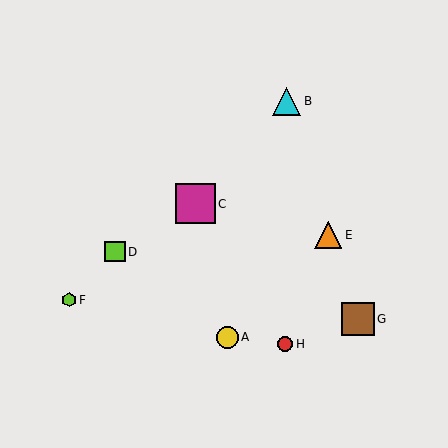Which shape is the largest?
The magenta square (labeled C) is the largest.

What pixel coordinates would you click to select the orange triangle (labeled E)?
Click at (328, 235) to select the orange triangle E.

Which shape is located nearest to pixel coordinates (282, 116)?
The cyan triangle (labeled B) at (287, 101) is nearest to that location.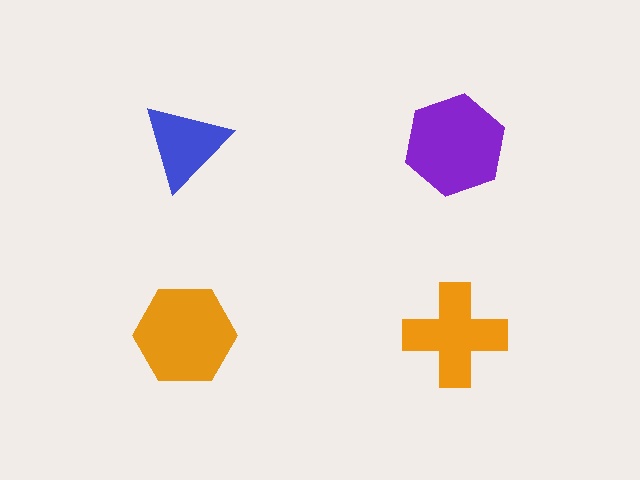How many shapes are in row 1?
2 shapes.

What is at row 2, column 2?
An orange cross.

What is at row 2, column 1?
An orange hexagon.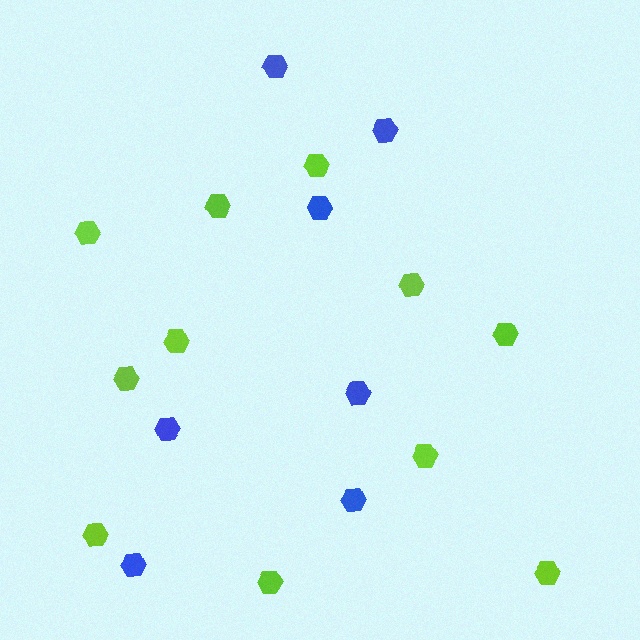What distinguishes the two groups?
There are 2 groups: one group of blue hexagons (7) and one group of lime hexagons (11).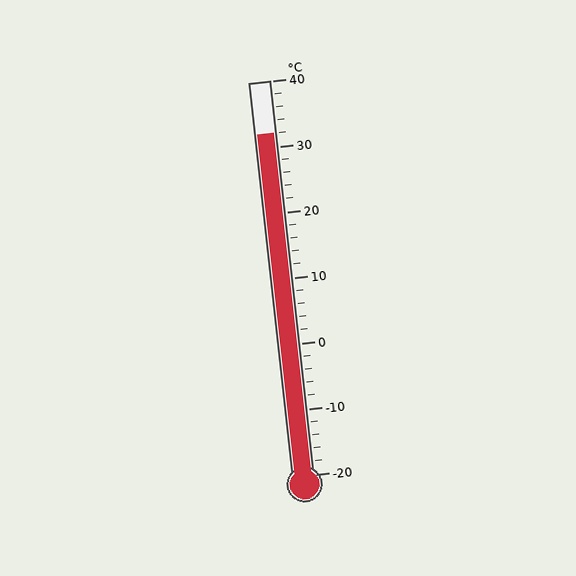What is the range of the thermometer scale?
The thermometer scale ranges from -20°C to 40°C.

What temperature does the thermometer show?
The thermometer shows approximately 32°C.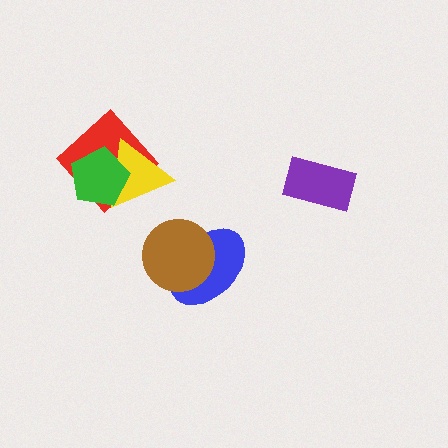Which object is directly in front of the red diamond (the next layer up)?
The yellow triangle is directly in front of the red diamond.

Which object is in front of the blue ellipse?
The brown circle is in front of the blue ellipse.